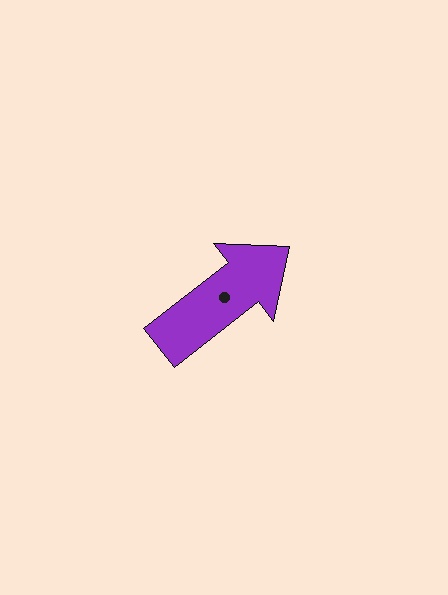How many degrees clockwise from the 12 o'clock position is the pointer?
Approximately 52 degrees.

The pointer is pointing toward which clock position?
Roughly 2 o'clock.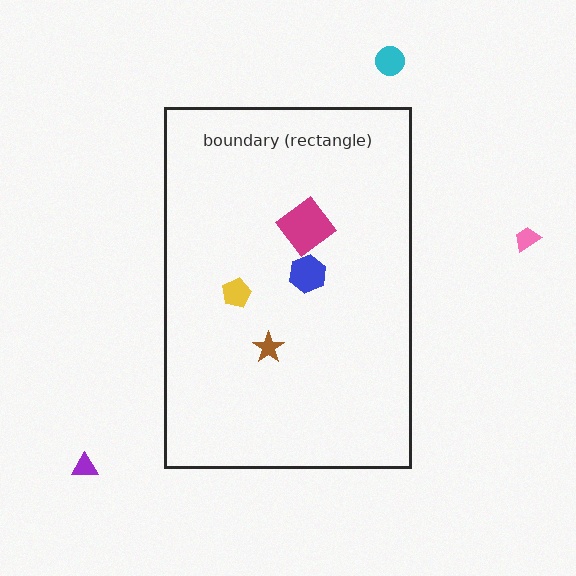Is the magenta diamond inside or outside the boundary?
Inside.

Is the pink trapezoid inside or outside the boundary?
Outside.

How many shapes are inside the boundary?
4 inside, 3 outside.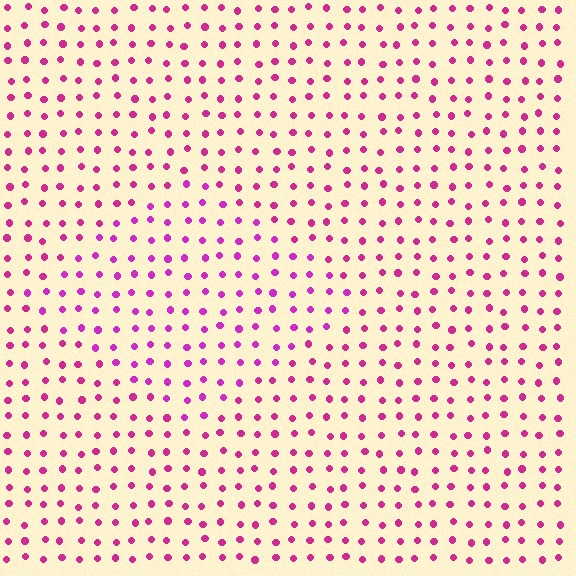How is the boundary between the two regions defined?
The boundary is defined purely by a slight shift in hue (about 20 degrees). Spacing, size, and orientation are identical on both sides.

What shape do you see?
I see a diamond.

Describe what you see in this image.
The image is filled with small magenta elements in a uniform arrangement. A diamond-shaped region is visible where the elements are tinted to a slightly different hue, forming a subtle color boundary.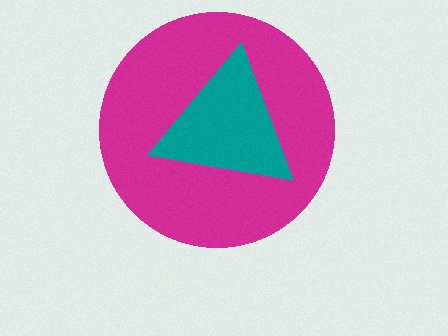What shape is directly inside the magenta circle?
The teal triangle.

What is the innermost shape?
The teal triangle.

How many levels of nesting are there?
2.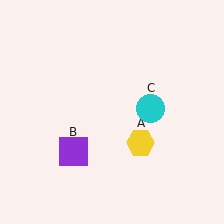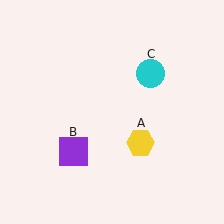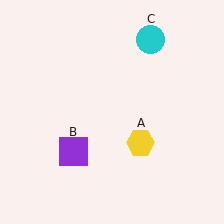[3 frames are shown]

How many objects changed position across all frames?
1 object changed position: cyan circle (object C).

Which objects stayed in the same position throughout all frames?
Yellow hexagon (object A) and purple square (object B) remained stationary.